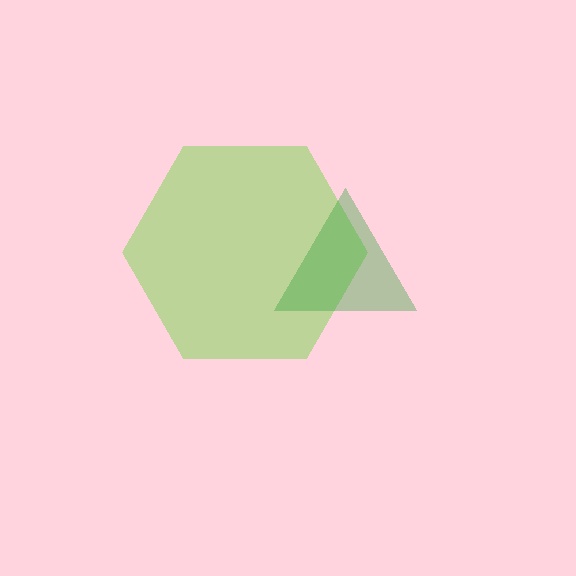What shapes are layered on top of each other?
The layered shapes are: a lime hexagon, a green triangle.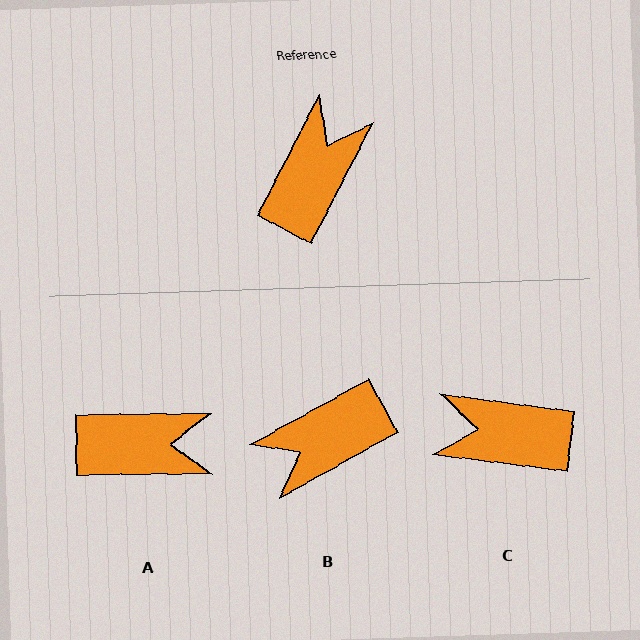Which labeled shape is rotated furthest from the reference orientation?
B, about 146 degrees away.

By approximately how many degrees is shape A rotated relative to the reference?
Approximately 62 degrees clockwise.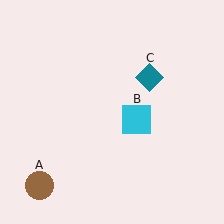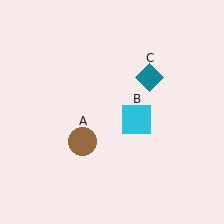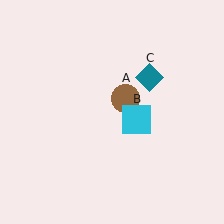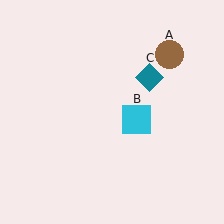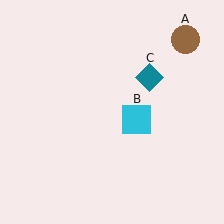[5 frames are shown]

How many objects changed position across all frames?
1 object changed position: brown circle (object A).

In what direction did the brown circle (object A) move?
The brown circle (object A) moved up and to the right.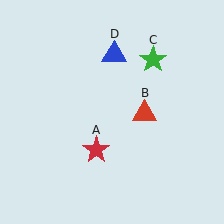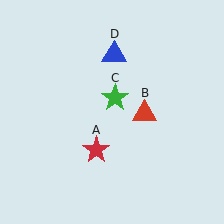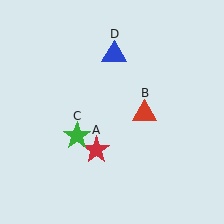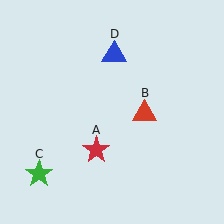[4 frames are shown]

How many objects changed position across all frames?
1 object changed position: green star (object C).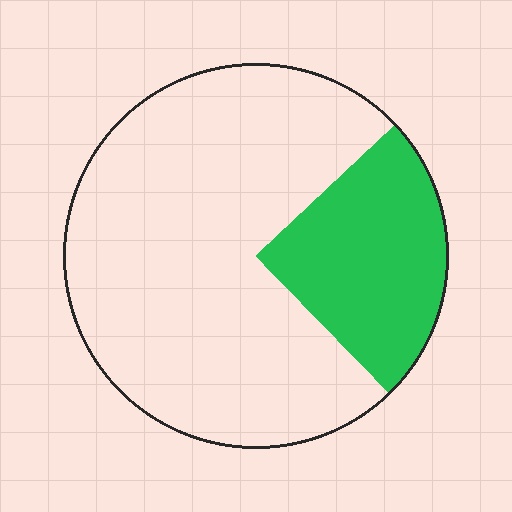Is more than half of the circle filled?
No.